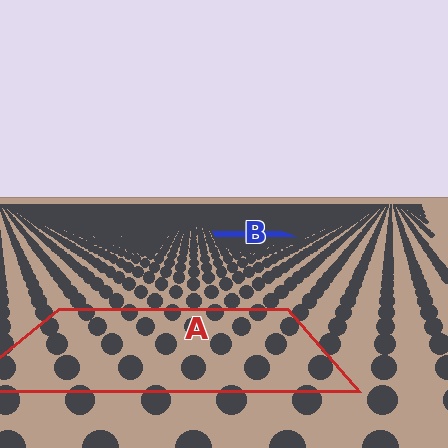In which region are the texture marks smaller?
The texture marks are smaller in region B, because it is farther away.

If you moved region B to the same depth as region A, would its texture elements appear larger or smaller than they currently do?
They would appear larger. At a closer depth, the same texture elements are projected at a bigger on-screen size.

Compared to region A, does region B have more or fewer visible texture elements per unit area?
Region B has more texture elements per unit area — they are packed more densely because it is farther away.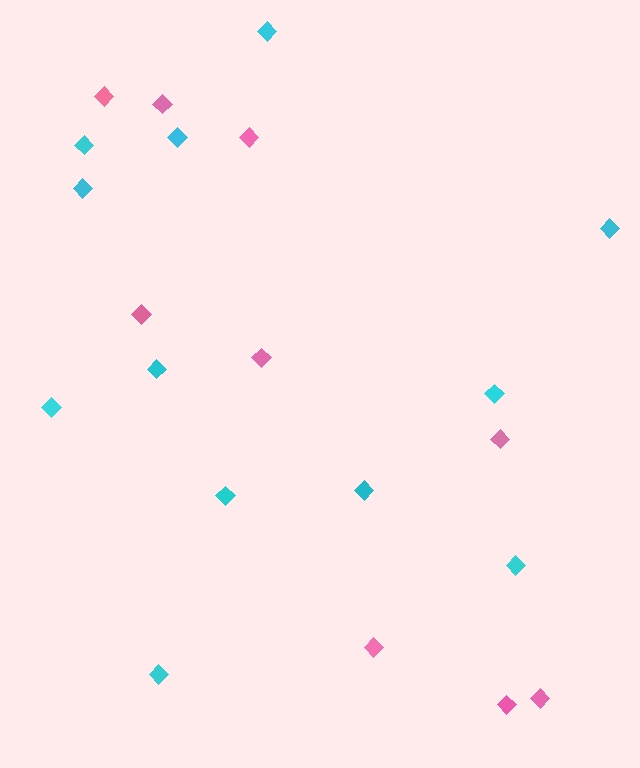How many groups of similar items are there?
There are 2 groups: one group of pink diamonds (9) and one group of cyan diamonds (12).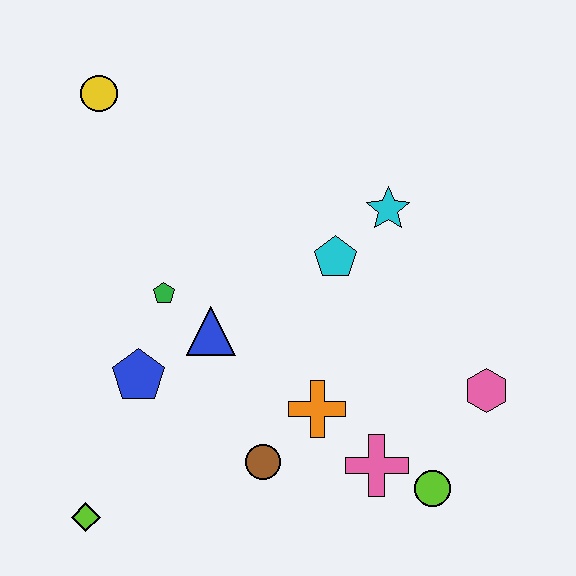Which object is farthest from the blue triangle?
The pink hexagon is farthest from the blue triangle.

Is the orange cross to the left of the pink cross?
Yes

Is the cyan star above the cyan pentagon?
Yes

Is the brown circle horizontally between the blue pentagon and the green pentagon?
No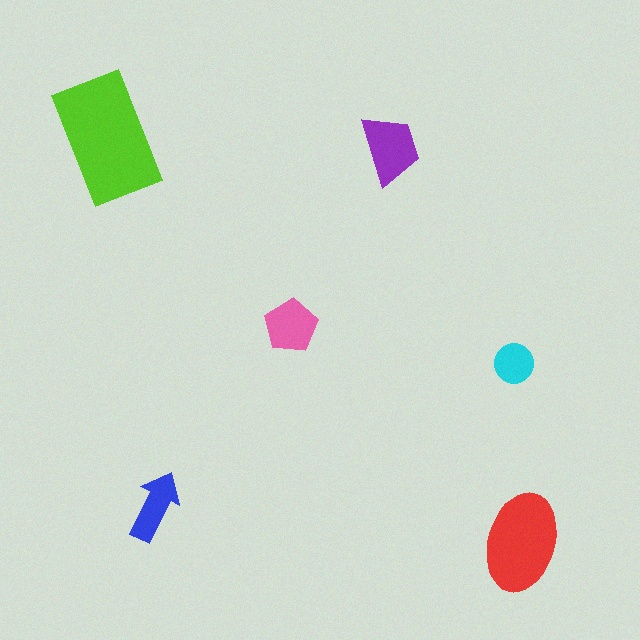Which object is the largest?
The lime rectangle.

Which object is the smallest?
The cyan circle.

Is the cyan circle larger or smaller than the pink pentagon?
Smaller.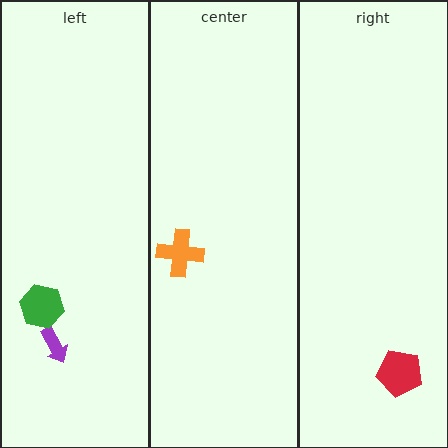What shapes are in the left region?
The purple arrow, the green hexagon.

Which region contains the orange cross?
The center region.